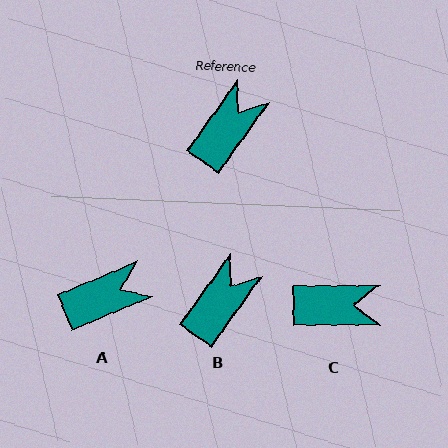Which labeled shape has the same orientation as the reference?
B.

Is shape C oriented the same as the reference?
No, it is off by about 54 degrees.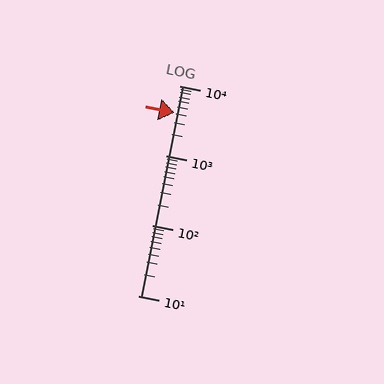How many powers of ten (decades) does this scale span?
The scale spans 3 decades, from 10 to 10000.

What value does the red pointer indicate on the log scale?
The pointer indicates approximately 4100.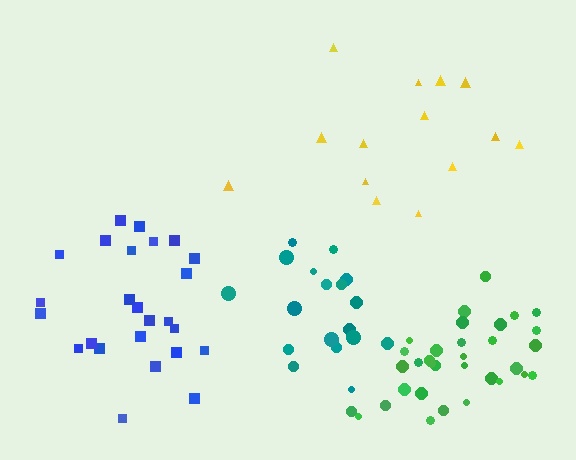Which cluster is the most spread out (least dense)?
Yellow.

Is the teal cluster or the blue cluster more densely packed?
Teal.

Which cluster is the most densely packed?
Green.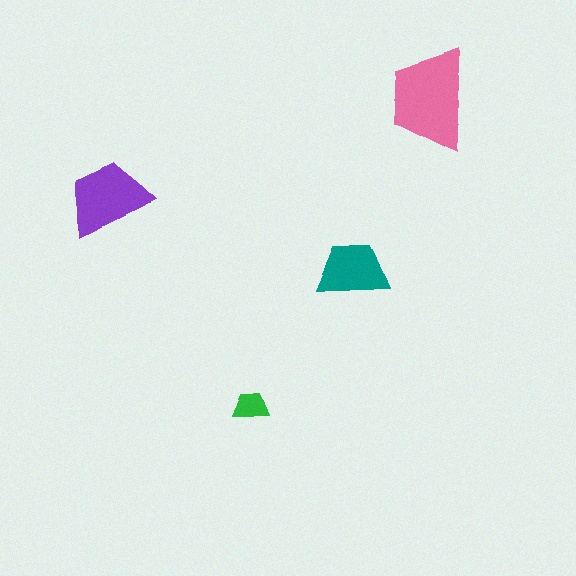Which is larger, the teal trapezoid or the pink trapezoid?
The pink one.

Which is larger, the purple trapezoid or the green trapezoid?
The purple one.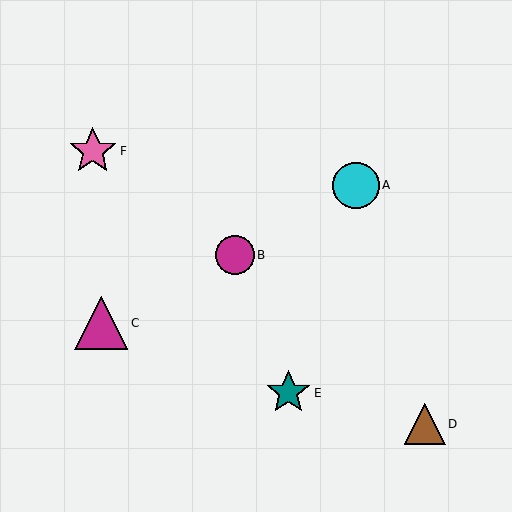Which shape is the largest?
The magenta triangle (labeled C) is the largest.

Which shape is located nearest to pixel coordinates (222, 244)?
The magenta circle (labeled B) at (235, 255) is nearest to that location.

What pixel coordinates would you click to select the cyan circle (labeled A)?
Click at (356, 185) to select the cyan circle A.